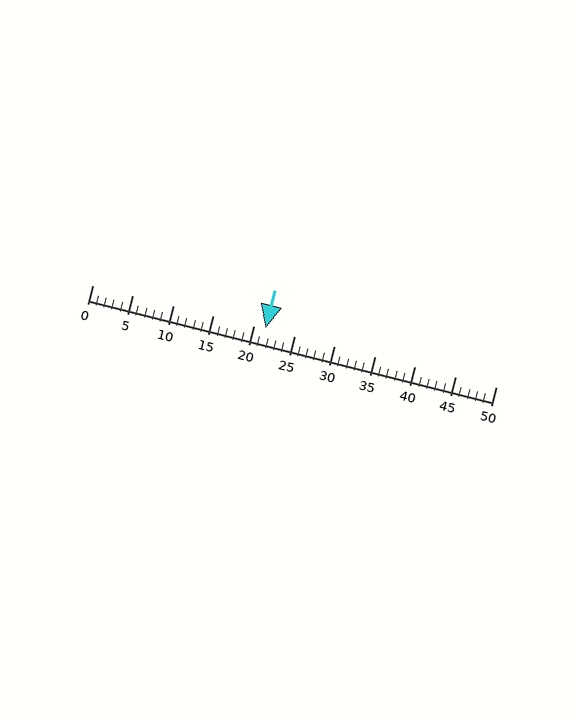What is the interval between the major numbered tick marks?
The major tick marks are spaced 5 units apart.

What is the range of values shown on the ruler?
The ruler shows values from 0 to 50.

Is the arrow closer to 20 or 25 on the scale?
The arrow is closer to 20.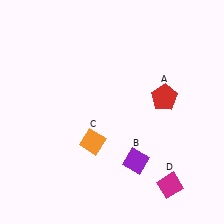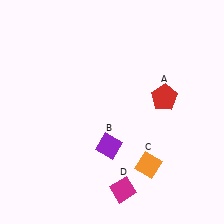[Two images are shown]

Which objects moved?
The objects that moved are: the purple diamond (B), the orange diamond (C), the magenta diamond (D).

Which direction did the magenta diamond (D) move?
The magenta diamond (D) moved left.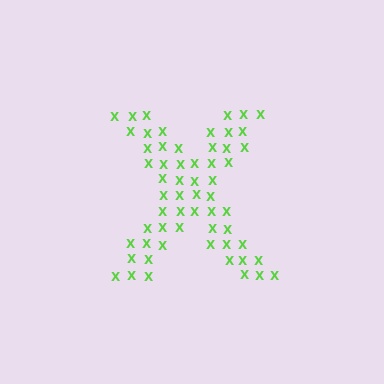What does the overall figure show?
The overall figure shows the letter X.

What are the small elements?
The small elements are letter X's.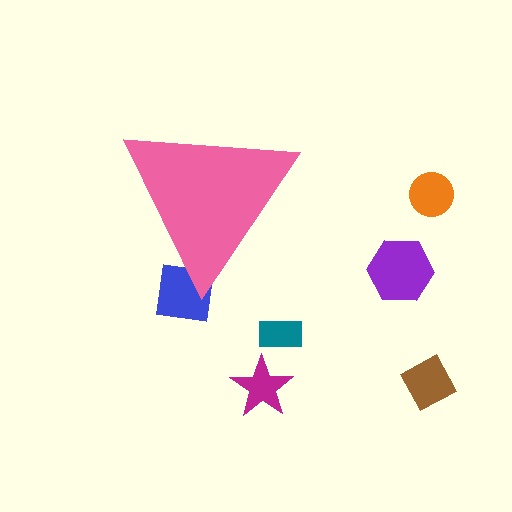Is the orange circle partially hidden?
No, the orange circle is fully visible.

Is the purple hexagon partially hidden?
No, the purple hexagon is fully visible.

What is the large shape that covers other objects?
A pink triangle.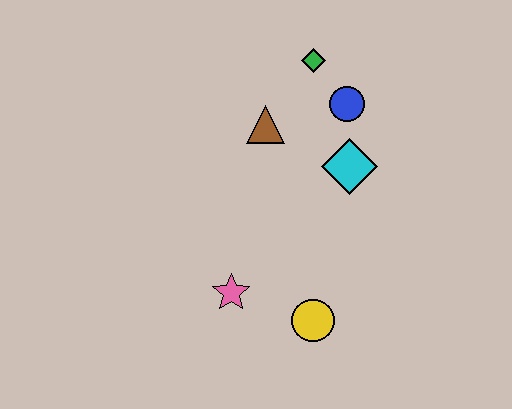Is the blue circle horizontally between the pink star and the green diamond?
No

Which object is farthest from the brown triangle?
The yellow circle is farthest from the brown triangle.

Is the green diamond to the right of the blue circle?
No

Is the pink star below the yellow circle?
No